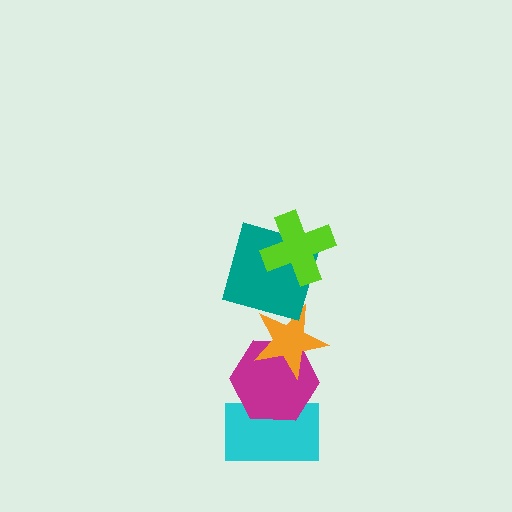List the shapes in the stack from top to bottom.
From top to bottom: the lime cross, the teal square, the orange star, the magenta hexagon, the cyan rectangle.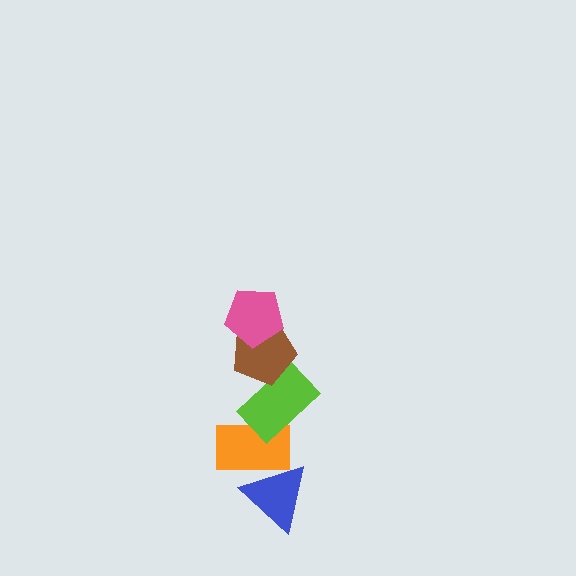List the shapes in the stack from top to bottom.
From top to bottom: the pink pentagon, the brown pentagon, the lime rectangle, the orange rectangle, the blue triangle.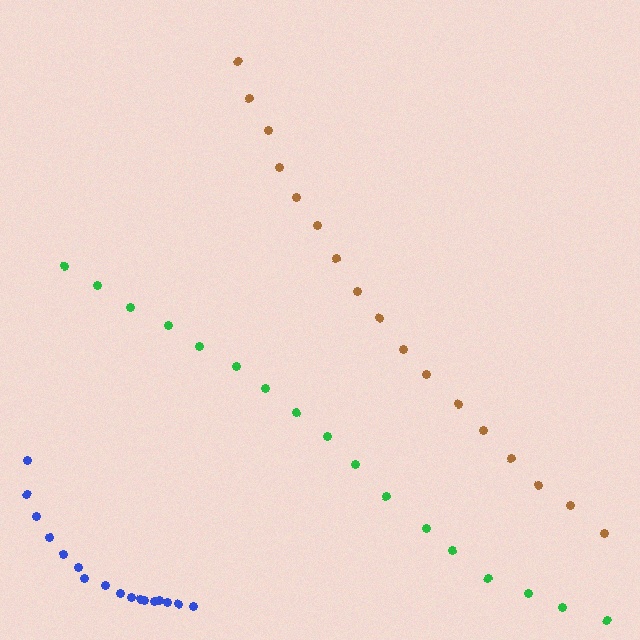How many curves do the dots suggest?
There are 3 distinct paths.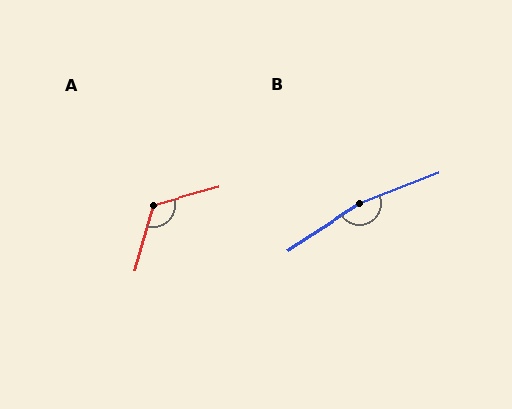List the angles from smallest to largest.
A (121°), B (169°).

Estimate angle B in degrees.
Approximately 169 degrees.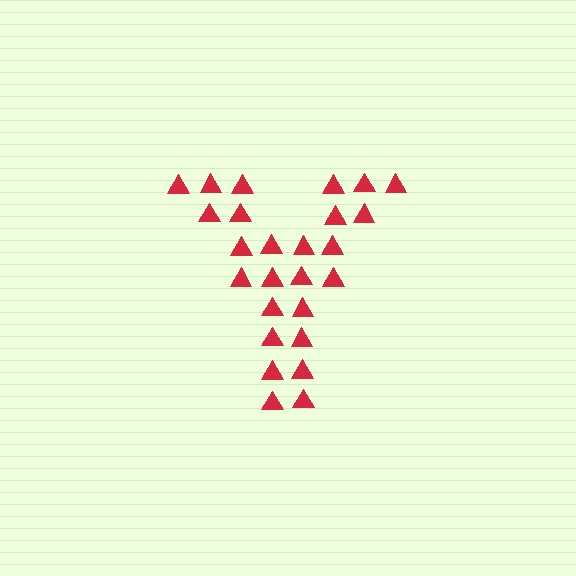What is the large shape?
The large shape is the letter Y.